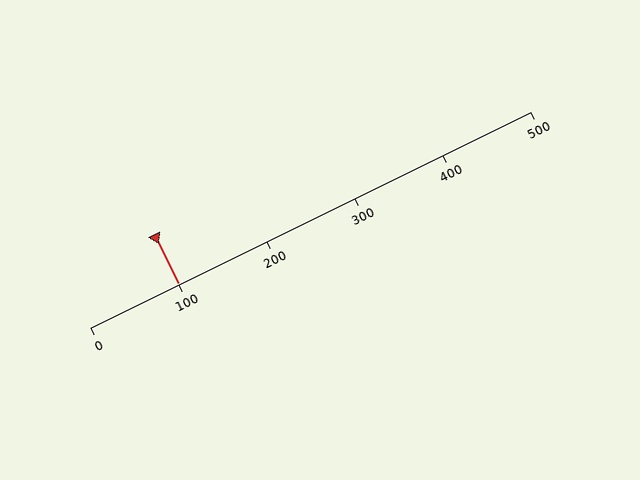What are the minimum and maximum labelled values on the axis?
The axis runs from 0 to 500.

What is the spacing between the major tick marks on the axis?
The major ticks are spaced 100 apart.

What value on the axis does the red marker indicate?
The marker indicates approximately 100.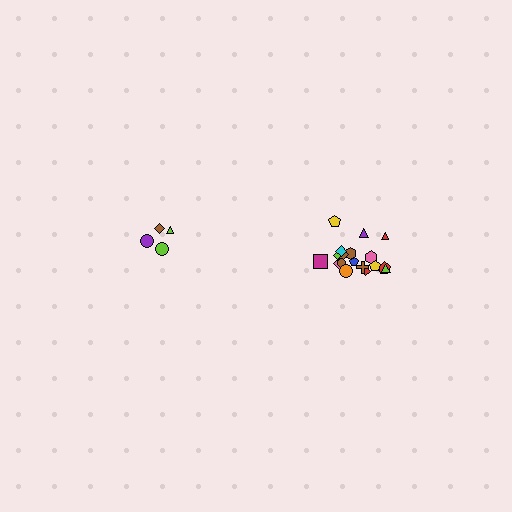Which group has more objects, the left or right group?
The right group.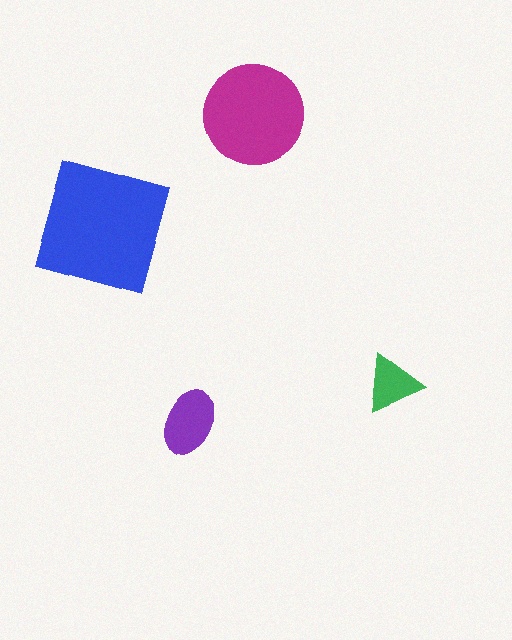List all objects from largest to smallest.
The blue square, the magenta circle, the purple ellipse, the green triangle.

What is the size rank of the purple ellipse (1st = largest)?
3rd.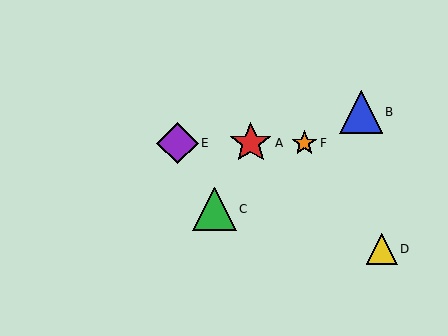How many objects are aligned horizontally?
3 objects (A, E, F) are aligned horizontally.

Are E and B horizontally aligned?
No, E is at y≈143 and B is at y≈112.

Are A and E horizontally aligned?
Yes, both are at y≈143.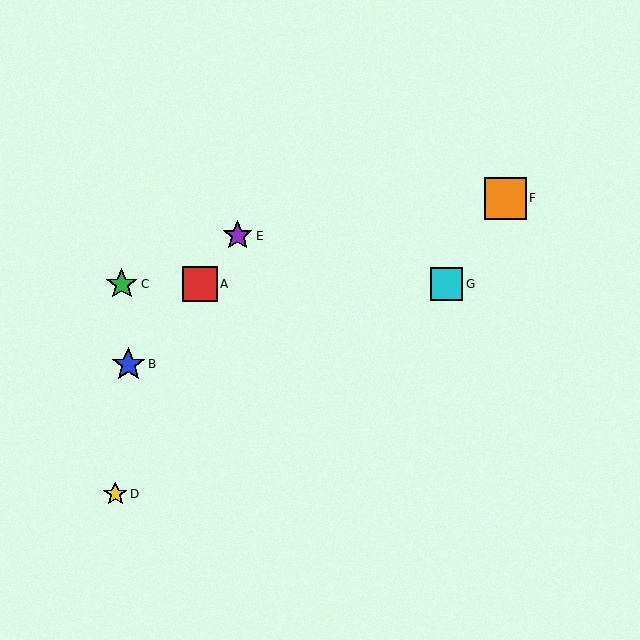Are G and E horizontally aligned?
No, G is at y≈284 and E is at y≈236.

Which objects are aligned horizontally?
Objects A, C, G are aligned horizontally.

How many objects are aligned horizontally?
3 objects (A, C, G) are aligned horizontally.